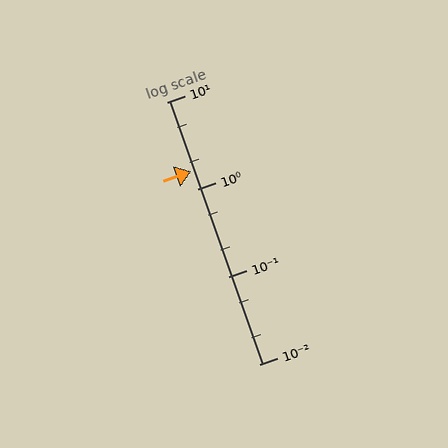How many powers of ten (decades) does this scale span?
The scale spans 3 decades, from 0.01 to 10.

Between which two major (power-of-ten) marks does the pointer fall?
The pointer is between 1 and 10.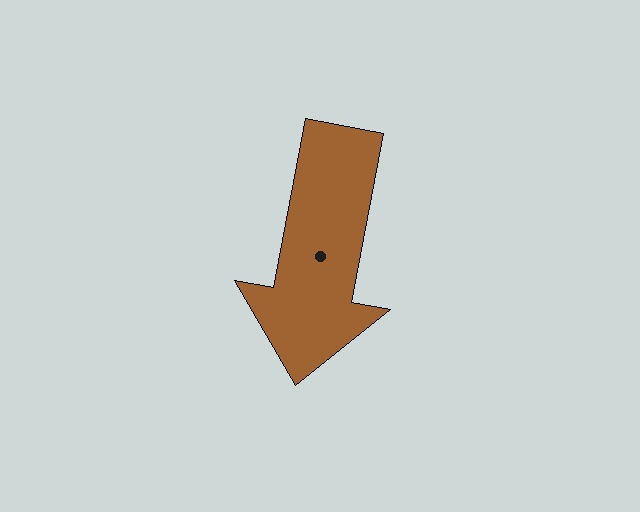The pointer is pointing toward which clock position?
Roughly 6 o'clock.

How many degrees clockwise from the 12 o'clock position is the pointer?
Approximately 191 degrees.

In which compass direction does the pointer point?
South.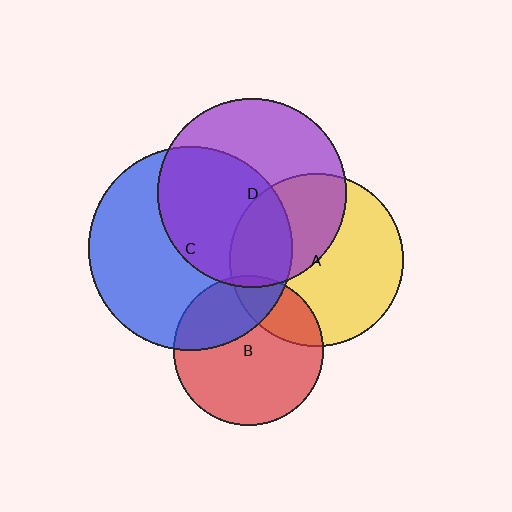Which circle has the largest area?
Circle C (blue).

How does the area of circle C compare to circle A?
Approximately 1.4 times.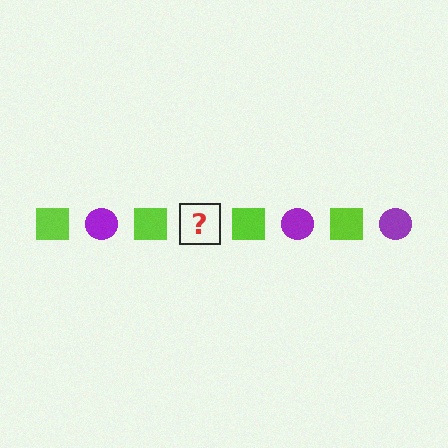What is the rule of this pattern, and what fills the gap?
The rule is that the pattern alternates between lime square and purple circle. The gap should be filled with a purple circle.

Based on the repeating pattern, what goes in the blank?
The blank should be a purple circle.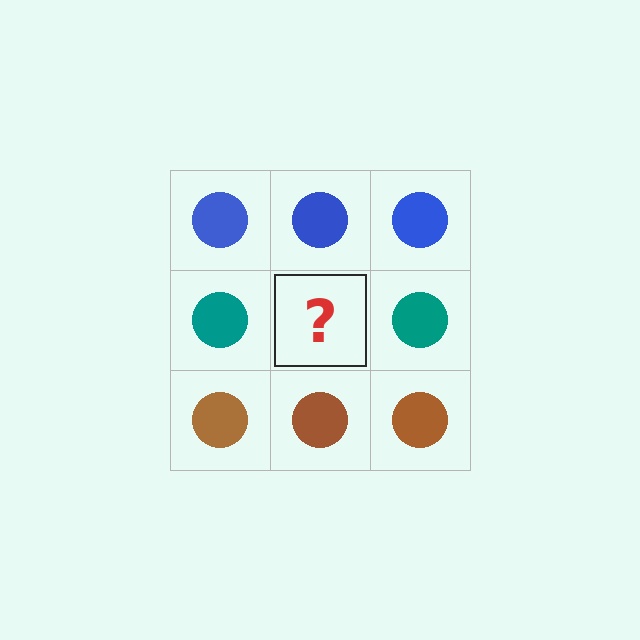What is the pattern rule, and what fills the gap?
The rule is that each row has a consistent color. The gap should be filled with a teal circle.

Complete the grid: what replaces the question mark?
The question mark should be replaced with a teal circle.